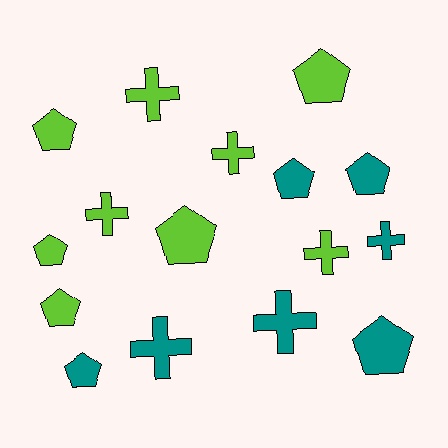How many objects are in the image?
There are 16 objects.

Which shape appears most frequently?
Pentagon, with 9 objects.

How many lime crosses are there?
There are 4 lime crosses.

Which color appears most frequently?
Lime, with 9 objects.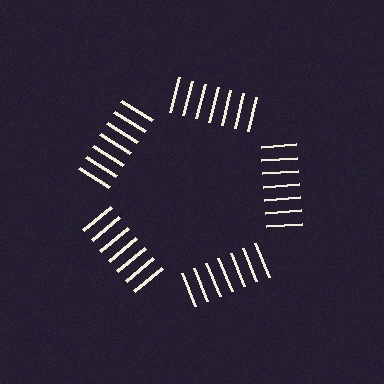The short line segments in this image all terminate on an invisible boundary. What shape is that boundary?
An illusory pentagon — the line segments terminate on its edges but no continuous stroke is drawn.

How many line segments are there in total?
35 — 7 along each of the 5 edges.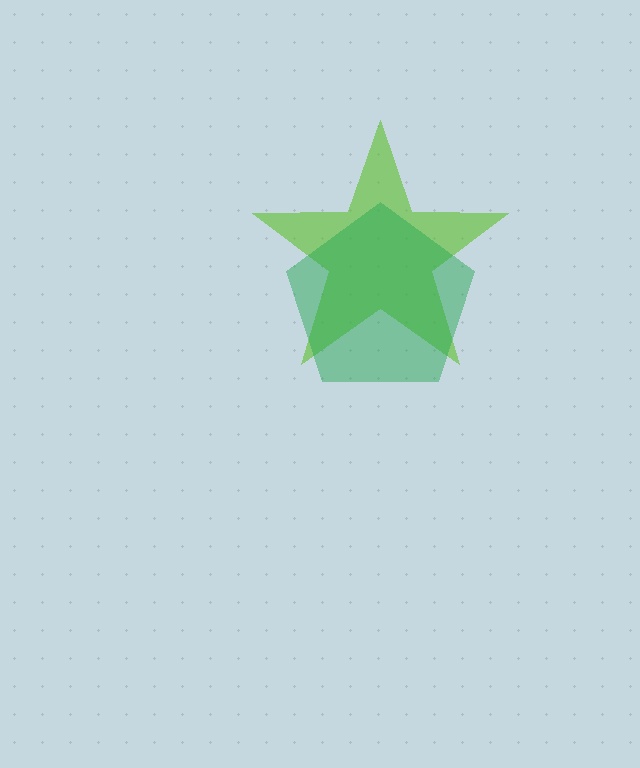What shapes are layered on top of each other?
The layered shapes are: a lime star, a green pentagon.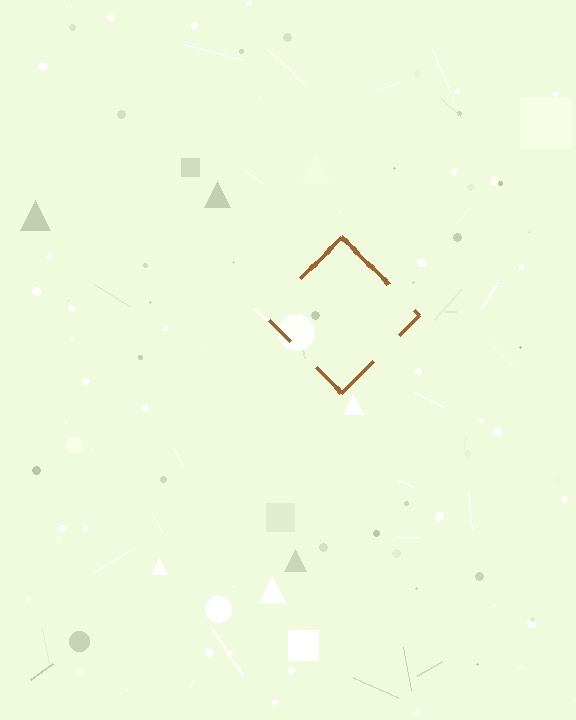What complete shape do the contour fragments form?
The contour fragments form a diamond.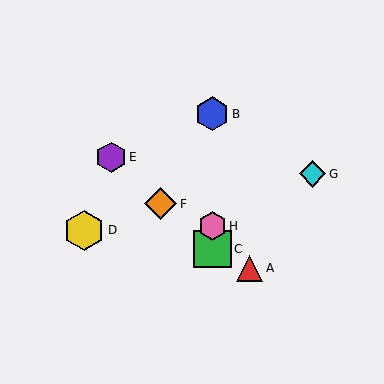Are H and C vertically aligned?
Yes, both are at x≈212.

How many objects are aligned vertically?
3 objects (B, C, H) are aligned vertically.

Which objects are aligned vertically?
Objects B, C, H are aligned vertically.